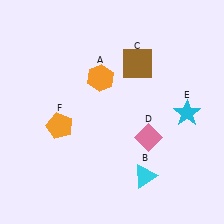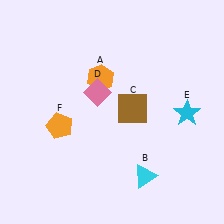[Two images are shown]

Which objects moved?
The objects that moved are: the brown square (C), the pink diamond (D).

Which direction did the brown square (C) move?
The brown square (C) moved down.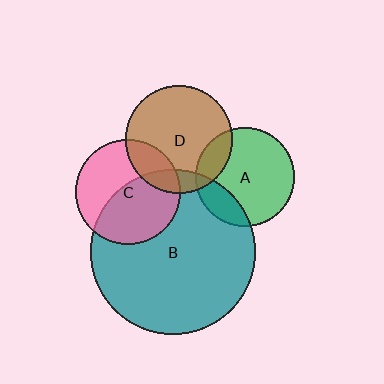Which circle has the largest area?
Circle B (teal).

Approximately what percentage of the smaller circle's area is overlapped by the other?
Approximately 50%.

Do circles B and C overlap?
Yes.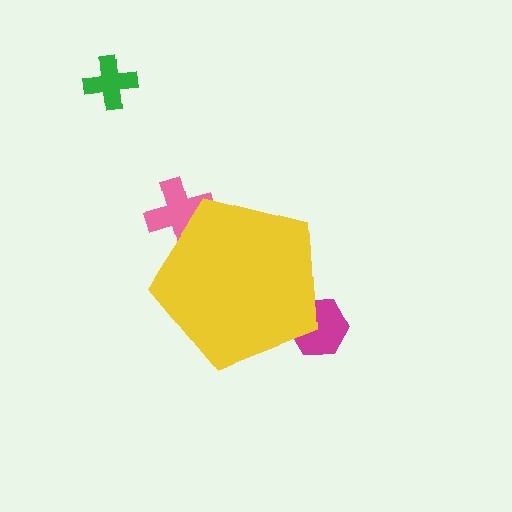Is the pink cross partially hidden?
Yes, the pink cross is partially hidden behind the yellow pentagon.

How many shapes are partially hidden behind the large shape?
2 shapes are partially hidden.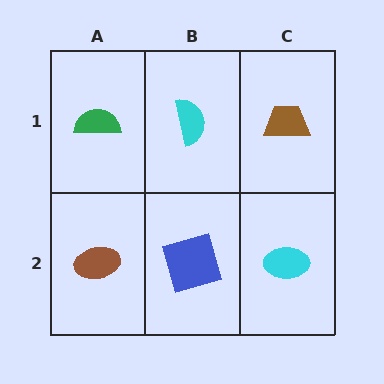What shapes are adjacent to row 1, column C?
A cyan ellipse (row 2, column C), a cyan semicircle (row 1, column B).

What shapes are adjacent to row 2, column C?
A brown trapezoid (row 1, column C), a blue square (row 2, column B).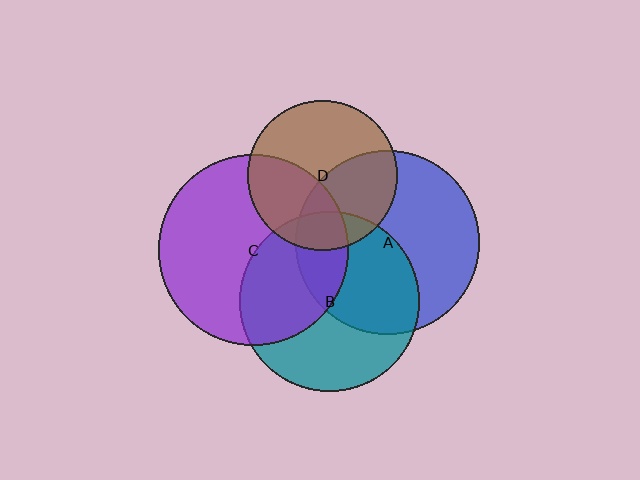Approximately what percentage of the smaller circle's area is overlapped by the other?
Approximately 15%.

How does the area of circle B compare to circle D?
Approximately 1.4 times.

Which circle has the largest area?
Circle C (purple).